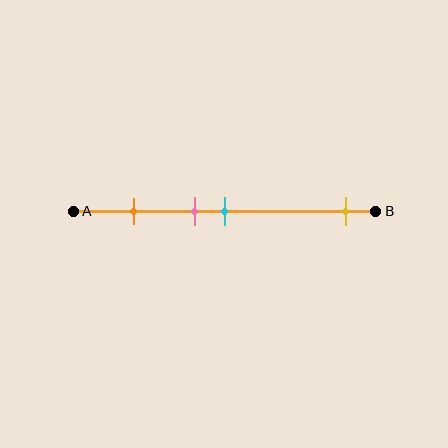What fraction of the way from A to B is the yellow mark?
The yellow mark is approximately 90% (0.9) of the way from A to B.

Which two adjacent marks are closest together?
The pink and cyan marks are the closest adjacent pair.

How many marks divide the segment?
There are 4 marks dividing the segment.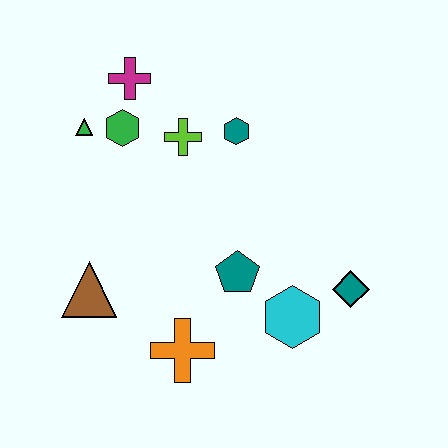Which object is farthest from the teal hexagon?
The orange cross is farthest from the teal hexagon.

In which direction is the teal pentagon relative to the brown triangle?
The teal pentagon is to the right of the brown triangle.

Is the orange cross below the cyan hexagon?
Yes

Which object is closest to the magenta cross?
The green hexagon is closest to the magenta cross.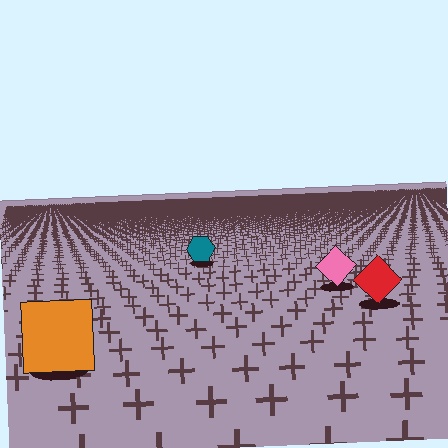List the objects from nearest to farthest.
From nearest to farthest: the orange square, the red diamond, the pink diamond, the teal hexagon.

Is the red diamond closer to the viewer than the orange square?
No. The orange square is closer — you can tell from the texture gradient: the ground texture is coarser near it.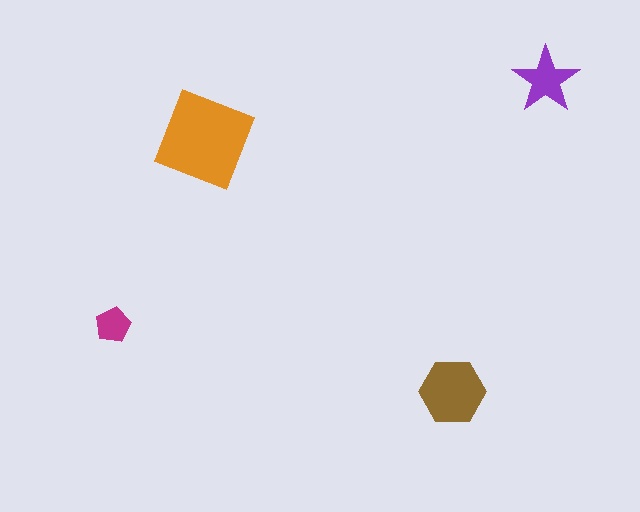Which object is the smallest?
The magenta pentagon.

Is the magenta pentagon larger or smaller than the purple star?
Smaller.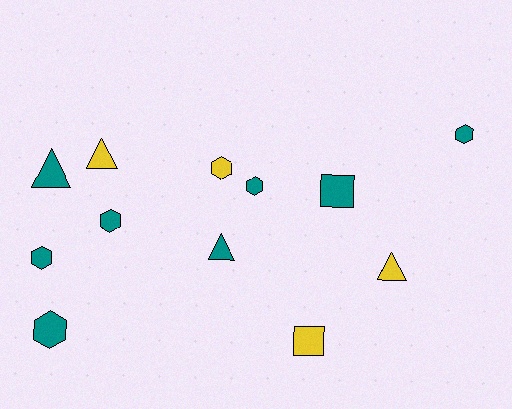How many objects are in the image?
There are 12 objects.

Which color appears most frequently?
Teal, with 8 objects.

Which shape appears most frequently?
Hexagon, with 6 objects.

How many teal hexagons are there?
There are 5 teal hexagons.